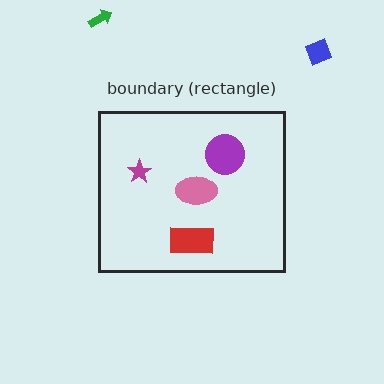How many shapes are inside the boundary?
4 inside, 2 outside.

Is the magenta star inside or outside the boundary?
Inside.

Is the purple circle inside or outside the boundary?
Inside.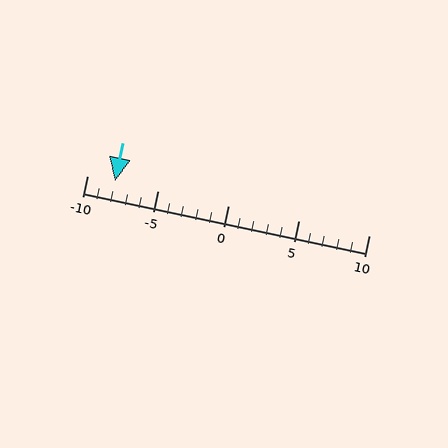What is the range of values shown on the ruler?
The ruler shows values from -10 to 10.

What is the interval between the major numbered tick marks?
The major tick marks are spaced 5 units apart.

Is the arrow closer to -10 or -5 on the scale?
The arrow is closer to -10.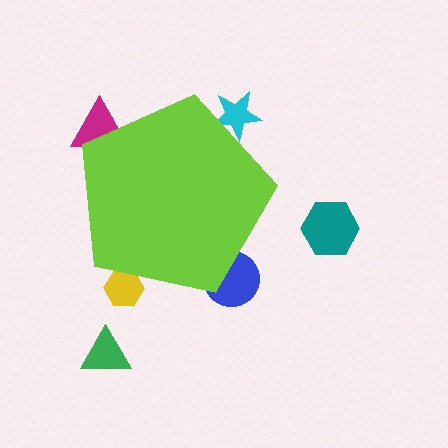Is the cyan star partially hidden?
Yes, the cyan star is partially hidden behind the lime pentagon.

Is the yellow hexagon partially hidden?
Yes, the yellow hexagon is partially hidden behind the lime pentagon.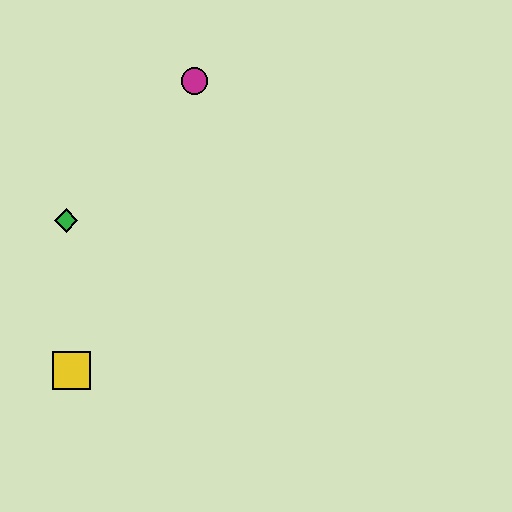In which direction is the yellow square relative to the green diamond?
The yellow square is below the green diamond.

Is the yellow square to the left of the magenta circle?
Yes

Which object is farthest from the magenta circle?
The yellow square is farthest from the magenta circle.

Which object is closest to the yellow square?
The green diamond is closest to the yellow square.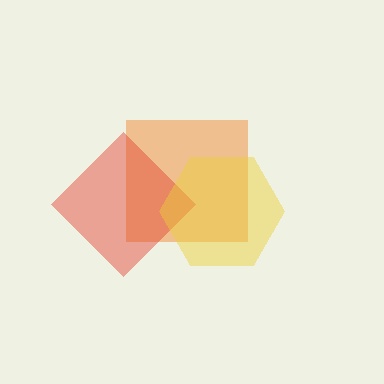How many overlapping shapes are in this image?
There are 3 overlapping shapes in the image.